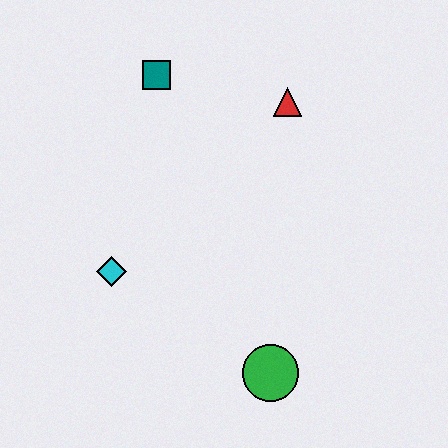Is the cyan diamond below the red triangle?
Yes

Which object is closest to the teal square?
The red triangle is closest to the teal square.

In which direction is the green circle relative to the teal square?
The green circle is below the teal square.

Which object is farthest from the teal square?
The green circle is farthest from the teal square.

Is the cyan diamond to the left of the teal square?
Yes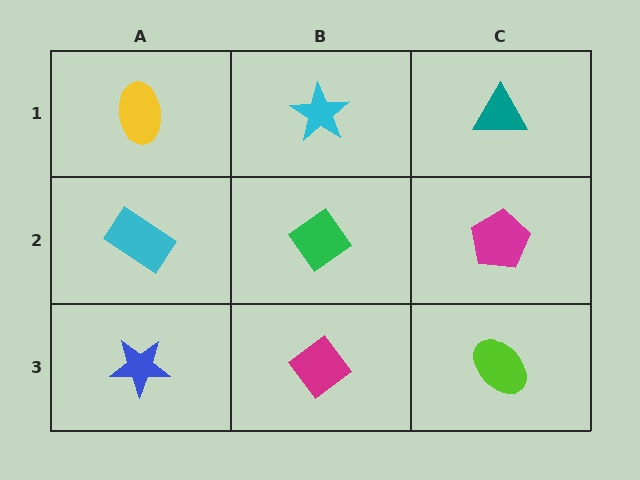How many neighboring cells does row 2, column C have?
3.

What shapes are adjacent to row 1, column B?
A green diamond (row 2, column B), a yellow ellipse (row 1, column A), a teal triangle (row 1, column C).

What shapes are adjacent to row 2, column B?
A cyan star (row 1, column B), a magenta diamond (row 3, column B), a cyan rectangle (row 2, column A), a magenta pentagon (row 2, column C).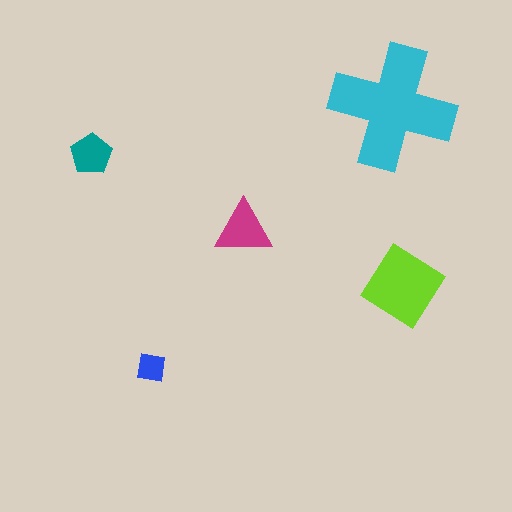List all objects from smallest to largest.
The blue square, the teal pentagon, the magenta triangle, the lime diamond, the cyan cross.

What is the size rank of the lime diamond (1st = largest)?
2nd.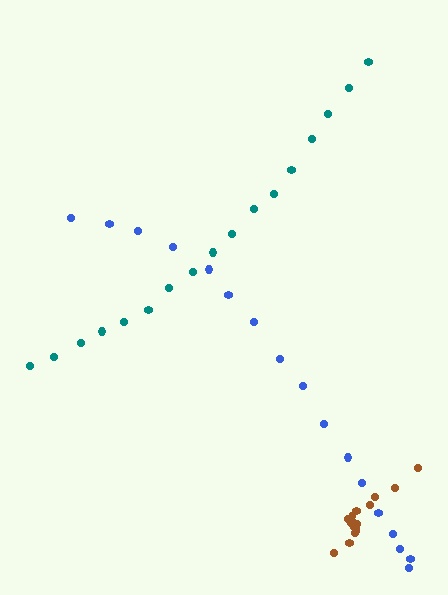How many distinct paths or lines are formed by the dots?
There are 3 distinct paths.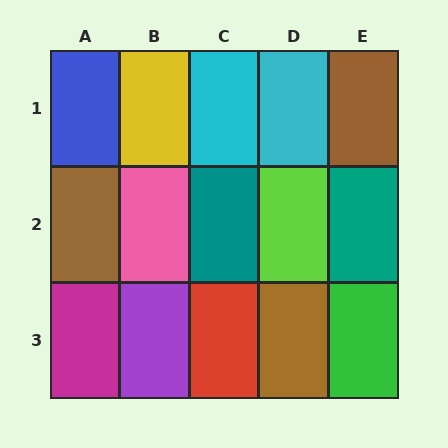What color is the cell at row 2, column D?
Lime.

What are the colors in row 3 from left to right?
Magenta, purple, red, brown, green.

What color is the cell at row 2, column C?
Teal.